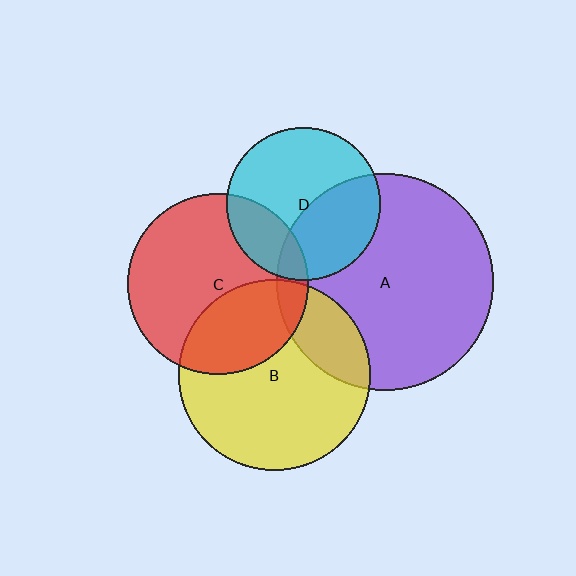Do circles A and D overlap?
Yes.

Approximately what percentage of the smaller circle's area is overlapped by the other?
Approximately 40%.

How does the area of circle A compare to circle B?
Approximately 1.3 times.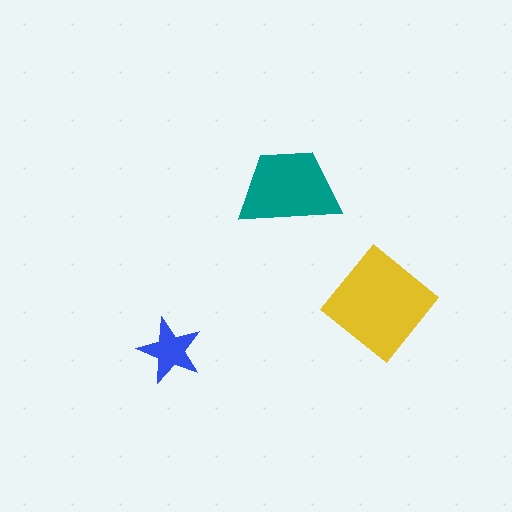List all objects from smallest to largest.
The blue star, the teal trapezoid, the yellow diamond.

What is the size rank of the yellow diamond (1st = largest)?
1st.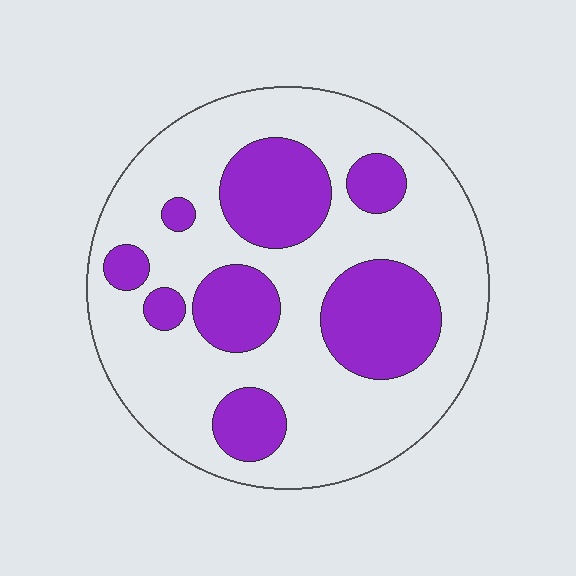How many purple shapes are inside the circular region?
8.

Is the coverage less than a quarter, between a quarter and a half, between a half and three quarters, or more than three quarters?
Between a quarter and a half.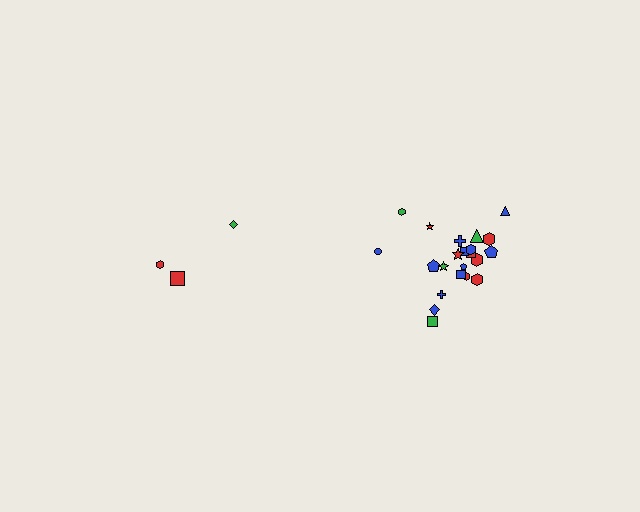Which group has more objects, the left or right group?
The right group.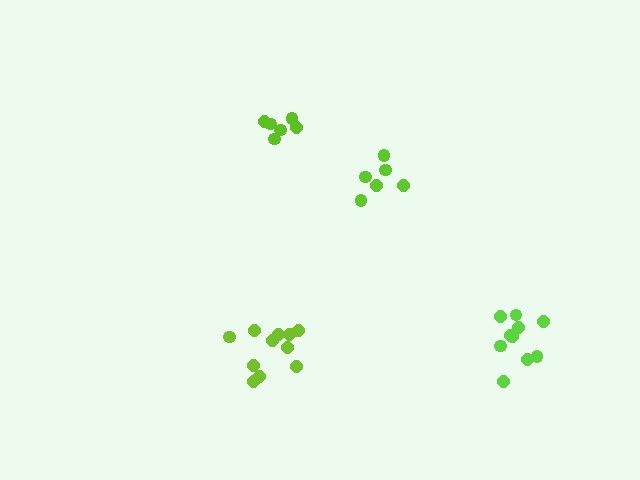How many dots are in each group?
Group 1: 6 dots, Group 2: 6 dots, Group 3: 10 dots, Group 4: 11 dots (33 total).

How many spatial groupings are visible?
There are 4 spatial groupings.